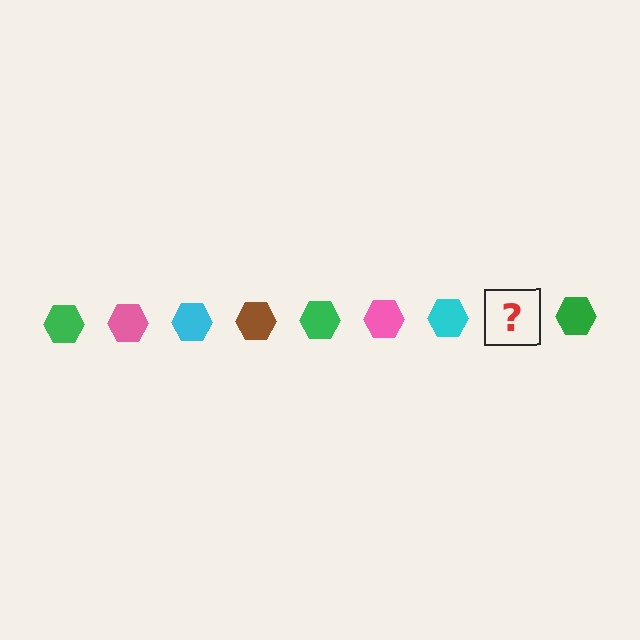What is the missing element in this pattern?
The missing element is a brown hexagon.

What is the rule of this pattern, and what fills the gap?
The rule is that the pattern cycles through green, pink, cyan, brown hexagons. The gap should be filled with a brown hexagon.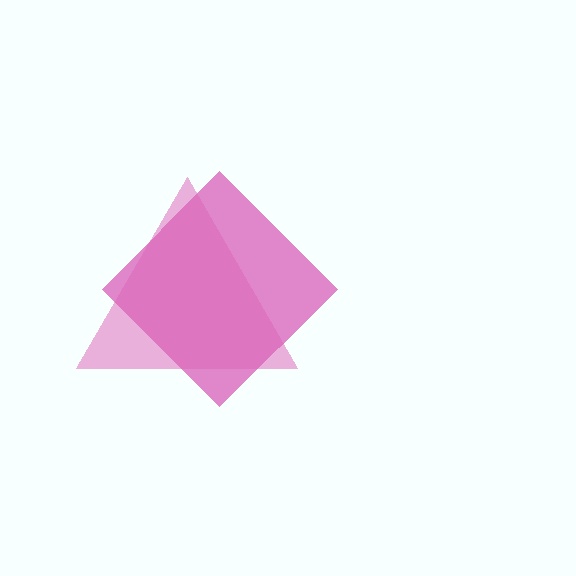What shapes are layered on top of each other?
The layered shapes are: a magenta diamond, a pink triangle.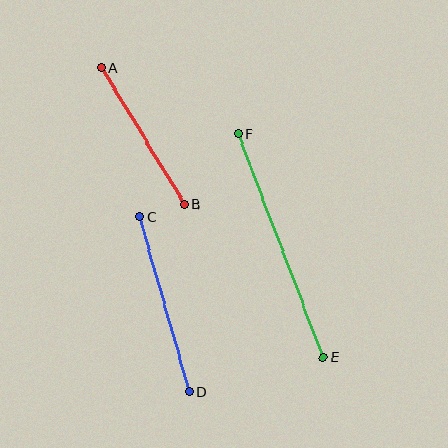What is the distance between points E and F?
The distance is approximately 239 pixels.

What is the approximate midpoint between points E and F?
The midpoint is at approximately (281, 246) pixels.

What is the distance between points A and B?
The distance is approximately 161 pixels.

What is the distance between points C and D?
The distance is approximately 182 pixels.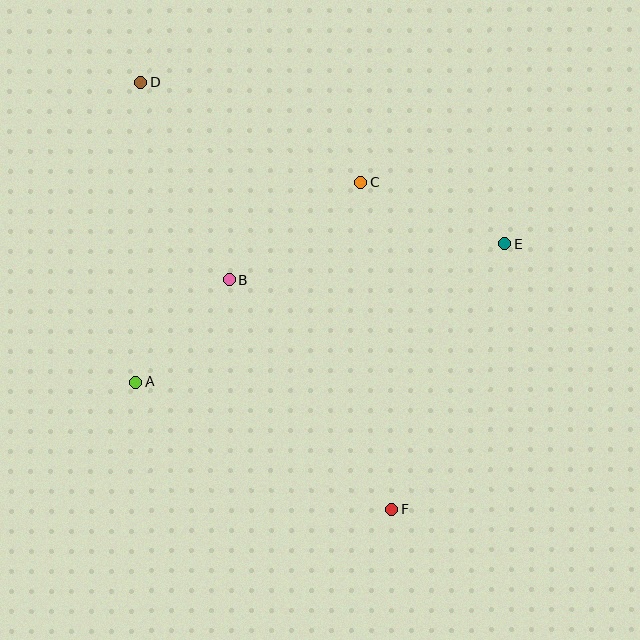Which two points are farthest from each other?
Points D and F are farthest from each other.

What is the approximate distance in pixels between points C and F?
The distance between C and F is approximately 328 pixels.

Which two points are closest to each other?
Points A and B are closest to each other.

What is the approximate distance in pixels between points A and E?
The distance between A and E is approximately 393 pixels.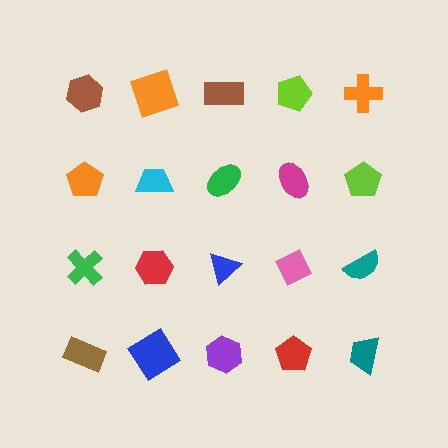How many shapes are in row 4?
5 shapes.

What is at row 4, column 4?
A red pentagon.